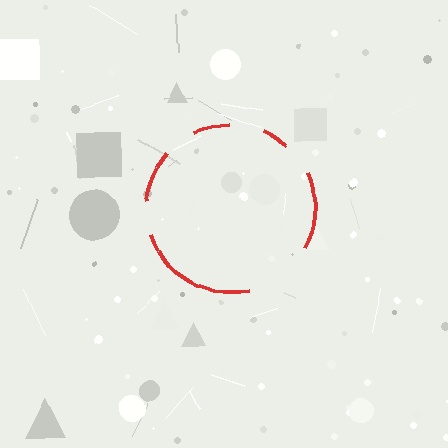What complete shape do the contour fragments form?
The contour fragments form a circle.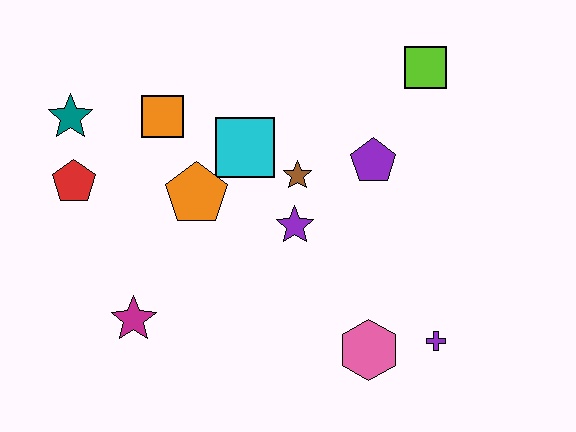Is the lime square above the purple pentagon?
Yes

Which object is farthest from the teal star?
The purple cross is farthest from the teal star.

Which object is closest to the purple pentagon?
The brown star is closest to the purple pentagon.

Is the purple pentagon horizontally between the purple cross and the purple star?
Yes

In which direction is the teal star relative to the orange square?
The teal star is to the left of the orange square.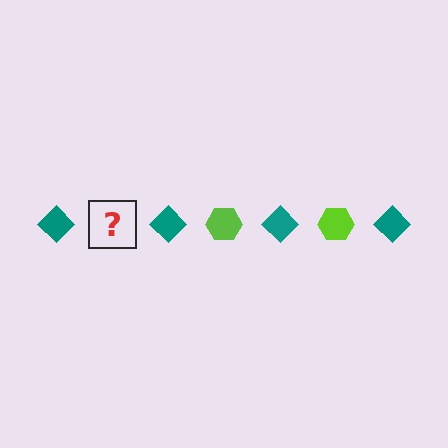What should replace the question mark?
The question mark should be replaced with a lime hexagon.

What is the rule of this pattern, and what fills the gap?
The rule is that the pattern alternates between teal diamond and lime hexagon. The gap should be filled with a lime hexagon.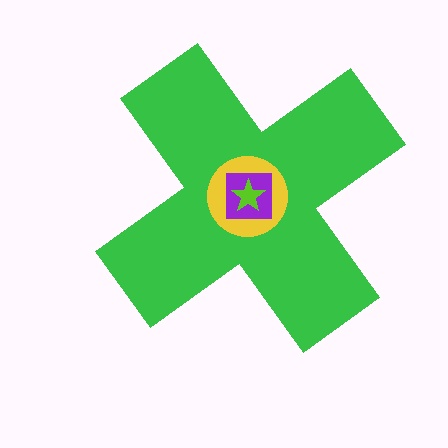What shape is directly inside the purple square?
The lime star.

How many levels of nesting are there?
4.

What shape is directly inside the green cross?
The yellow circle.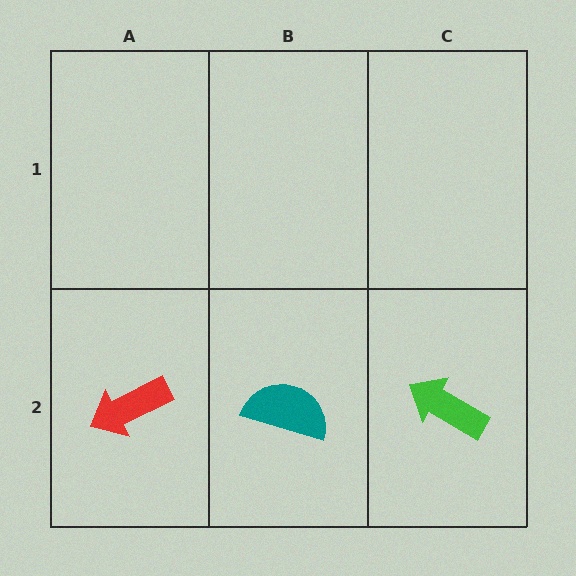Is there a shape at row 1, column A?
No, that cell is empty.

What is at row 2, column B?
A teal semicircle.